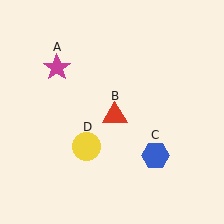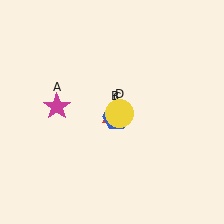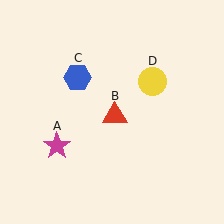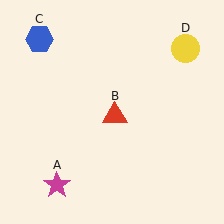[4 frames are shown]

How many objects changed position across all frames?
3 objects changed position: magenta star (object A), blue hexagon (object C), yellow circle (object D).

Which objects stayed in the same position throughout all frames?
Red triangle (object B) remained stationary.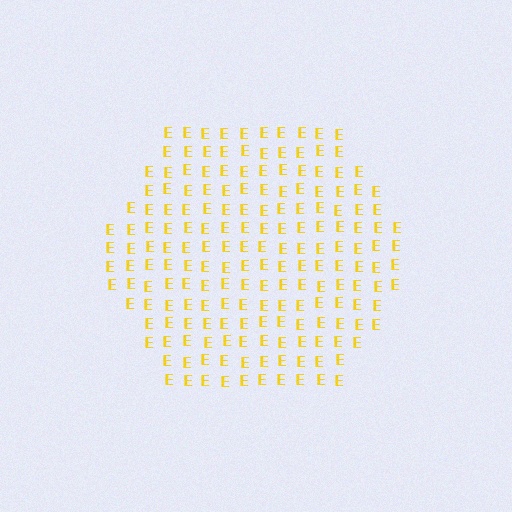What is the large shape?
The large shape is a hexagon.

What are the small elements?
The small elements are letter E's.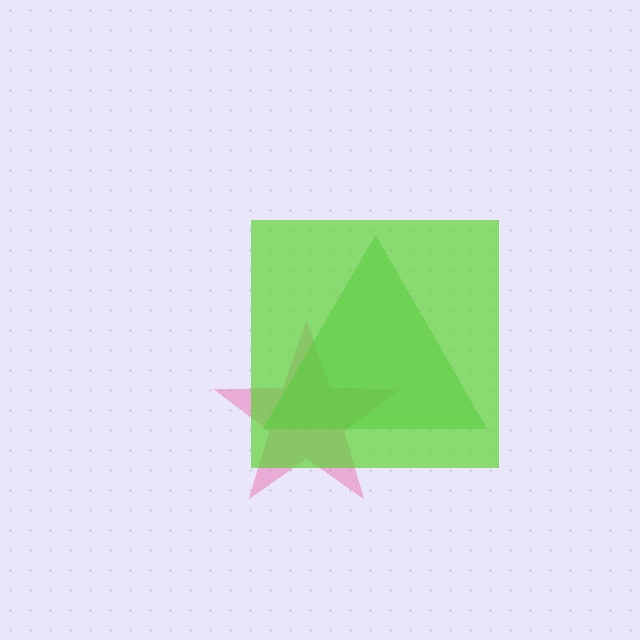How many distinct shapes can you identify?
There are 3 distinct shapes: a pink star, a green triangle, a lime square.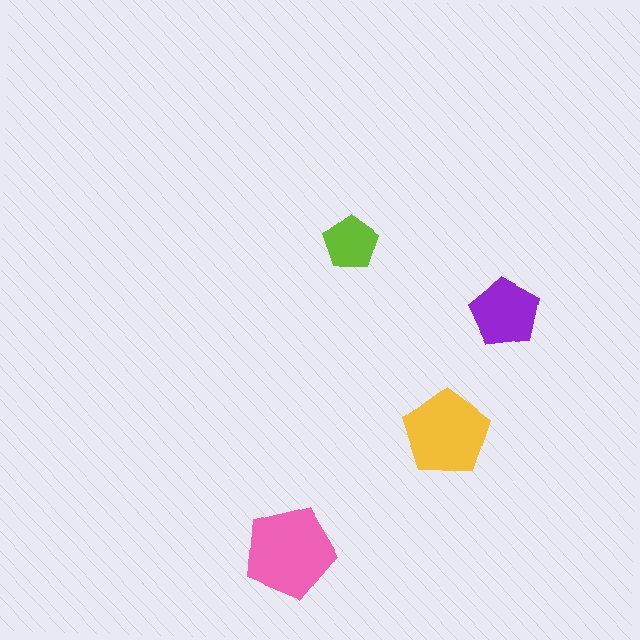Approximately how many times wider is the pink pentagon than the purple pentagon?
About 1.5 times wider.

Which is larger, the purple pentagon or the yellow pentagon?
The yellow one.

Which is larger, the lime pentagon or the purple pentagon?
The purple one.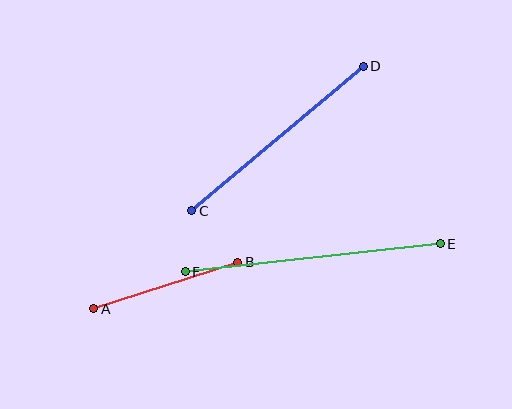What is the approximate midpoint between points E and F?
The midpoint is at approximately (313, 258) pixels.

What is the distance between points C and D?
The distance is approximately 224 pixels.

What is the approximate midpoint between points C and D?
The midpoint is at approximately (278, 138) pixels.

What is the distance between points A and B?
The distance is approximately 151 pixels.